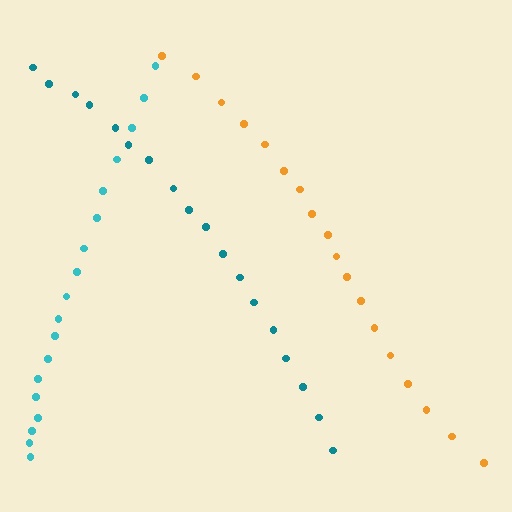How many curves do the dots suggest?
There are 3 distinct paths.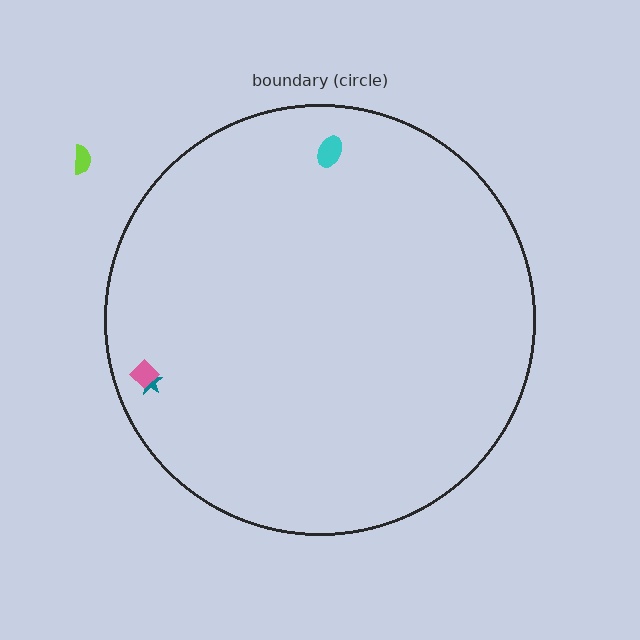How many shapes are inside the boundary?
3 inside, 1 outside.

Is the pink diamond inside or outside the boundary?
Inside.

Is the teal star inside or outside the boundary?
Inside.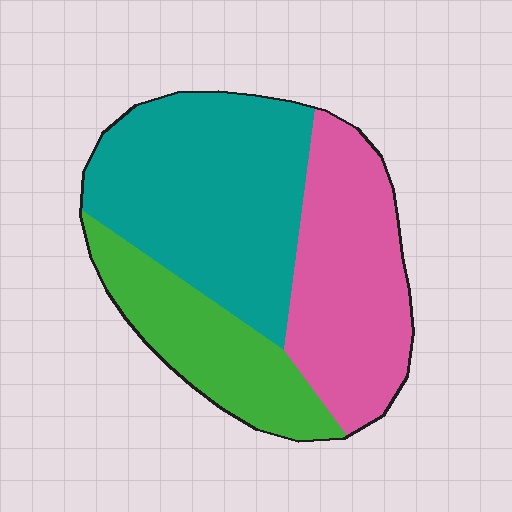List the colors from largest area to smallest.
From largest to smallest: teal, pink, green.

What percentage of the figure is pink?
Pink covers around 35% of the figure.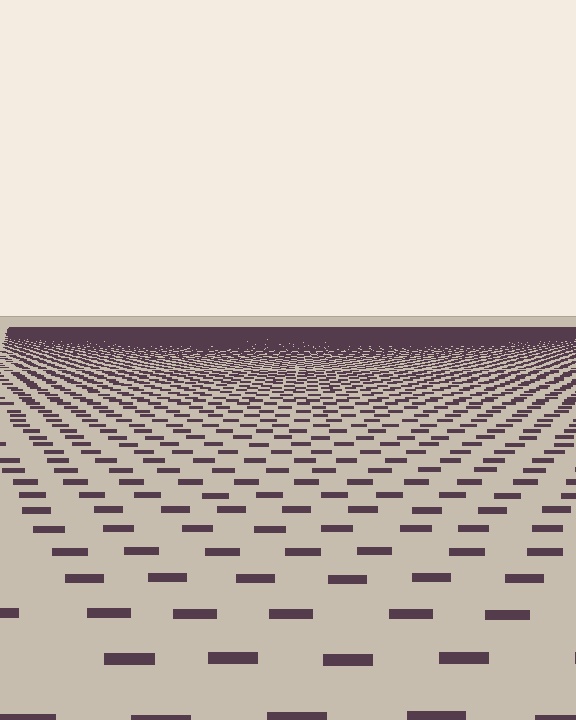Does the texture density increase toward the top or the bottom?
Density increases toward the top.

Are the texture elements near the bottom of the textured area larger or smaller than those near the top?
Larger. Near the bottom, elements are closer to the viewer and appear at a bigger on-screen size.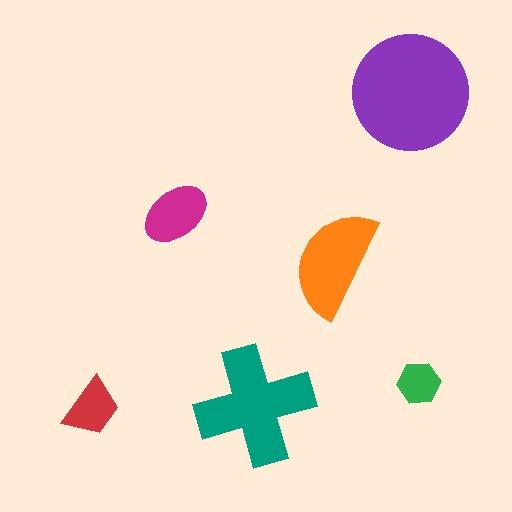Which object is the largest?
The purple circle.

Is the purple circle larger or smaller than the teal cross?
Larger.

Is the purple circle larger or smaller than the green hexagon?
Larger.